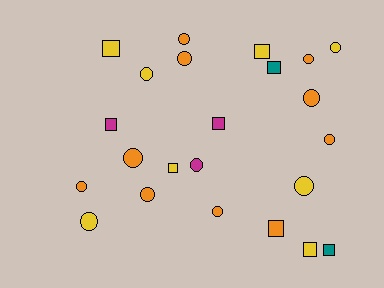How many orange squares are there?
There is 1 orange square.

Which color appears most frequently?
Orange, with 10 objects.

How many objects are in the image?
There are 23 objects.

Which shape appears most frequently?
Circle, with 14 objects.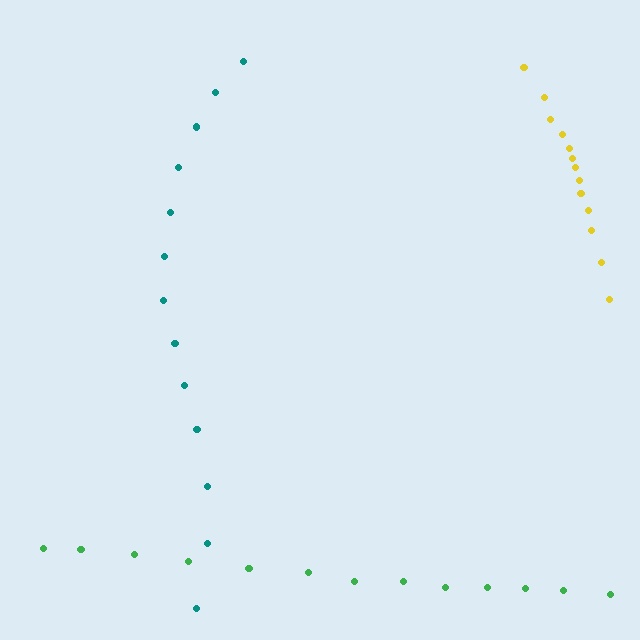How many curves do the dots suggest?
There are 3 distinct paths.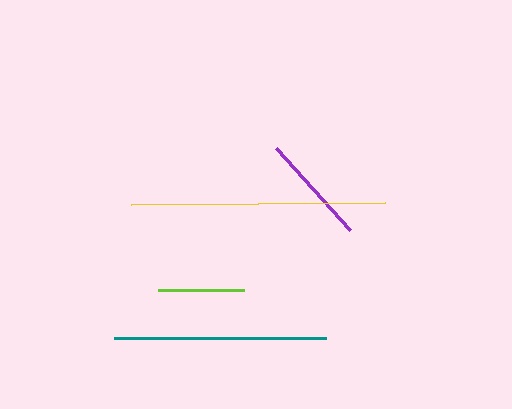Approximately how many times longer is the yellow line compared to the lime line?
The yellow line is approximately 3.0 times the length of the lime line.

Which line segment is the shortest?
The lime line is the shortest at approximately 86 pixels.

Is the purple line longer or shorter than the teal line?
The teal line is longer than the purple line.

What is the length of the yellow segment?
The yellow segment is approximately 255 pixels long.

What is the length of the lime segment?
The lime segment is approximately 86 pixels long.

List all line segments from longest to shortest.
From longest to shortest: yellow, teal, purple, lime.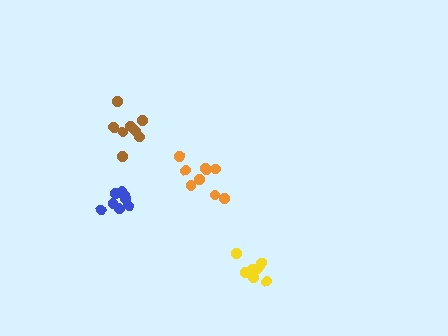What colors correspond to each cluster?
The clusters are colored: brown, blue, orange, yellow.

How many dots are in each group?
Group 1: 8 dots, Group 2: 8 dots, Group 3: 9 dots, Group 4: 7 dots (32 total).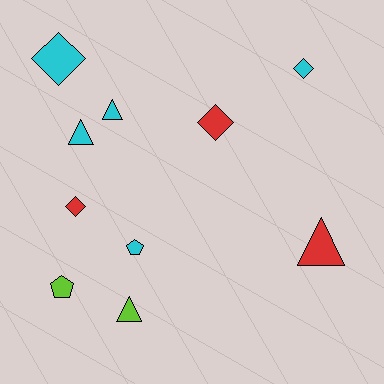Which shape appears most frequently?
Diamond, with 4 objects.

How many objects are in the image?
There are 10 objects.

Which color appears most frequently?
Cyan, with 5 objects.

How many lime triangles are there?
There is 1 lime triangle.